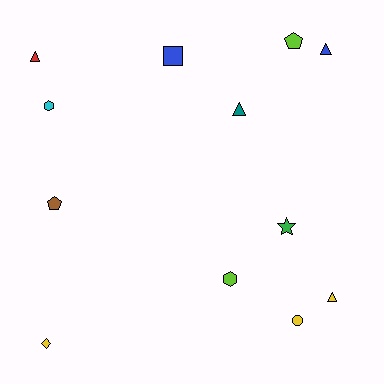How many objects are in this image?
There are 12 objects.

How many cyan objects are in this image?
There is 1 cyan object.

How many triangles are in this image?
There are 4 triangles.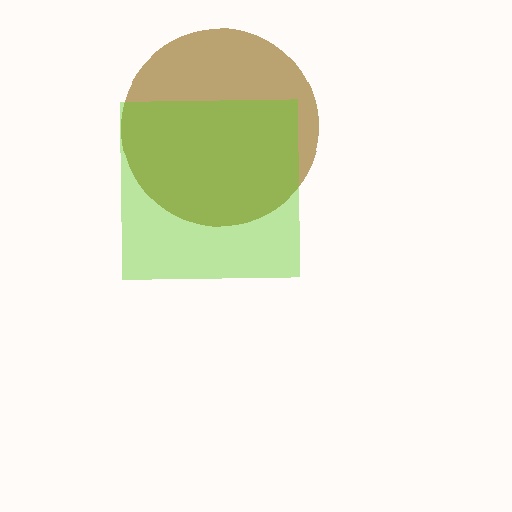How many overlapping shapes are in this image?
There are 2 overlapping shapes in the image.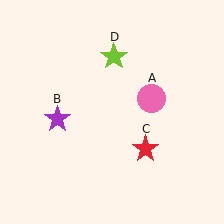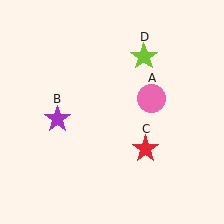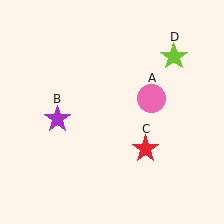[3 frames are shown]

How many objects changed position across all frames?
1 object changed position: lime star (object D).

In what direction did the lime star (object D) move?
The lime star (object D) moved right.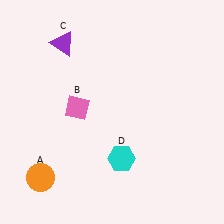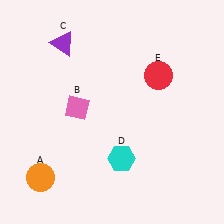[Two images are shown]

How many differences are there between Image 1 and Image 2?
There is 1 difference between the two images.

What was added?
A red circle (E) was added in Image 2.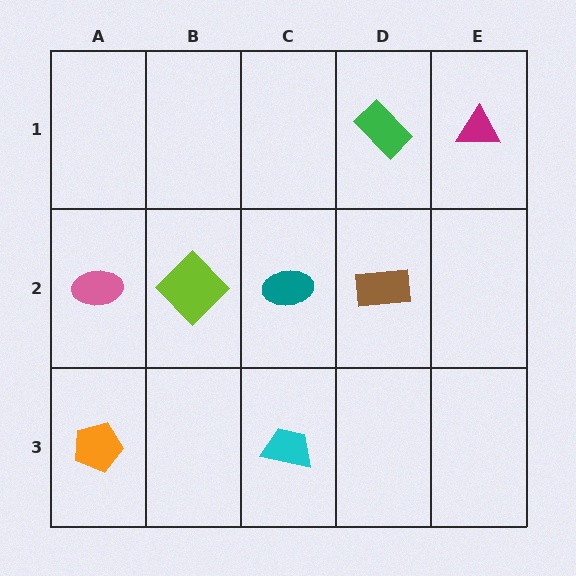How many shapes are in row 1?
2 shapes.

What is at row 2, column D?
A brown rectangle.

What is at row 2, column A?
A pink ellipse.